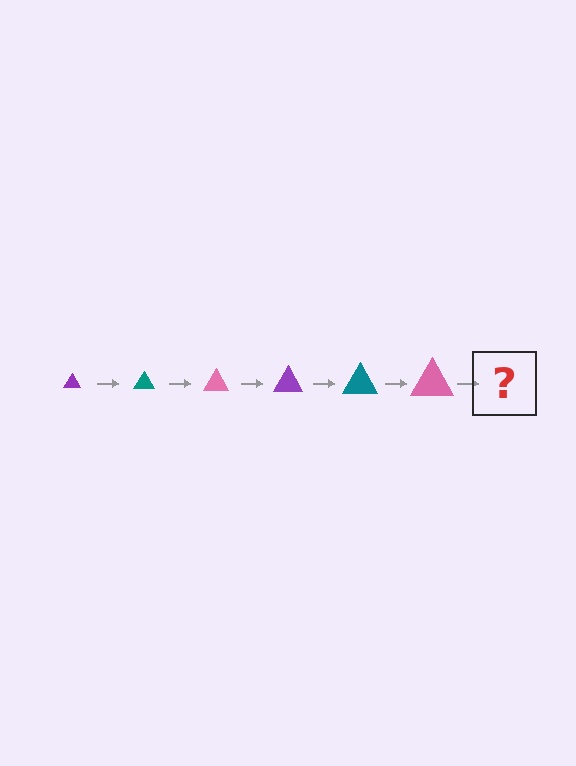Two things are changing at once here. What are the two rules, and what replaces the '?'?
The two rules are that the triangle grows larger each step and the color cycles through purple, teal, and pink. The '?' should be a purple triangle, larger than the previous one.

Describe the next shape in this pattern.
It should be a purple triangle, larger than the previous one.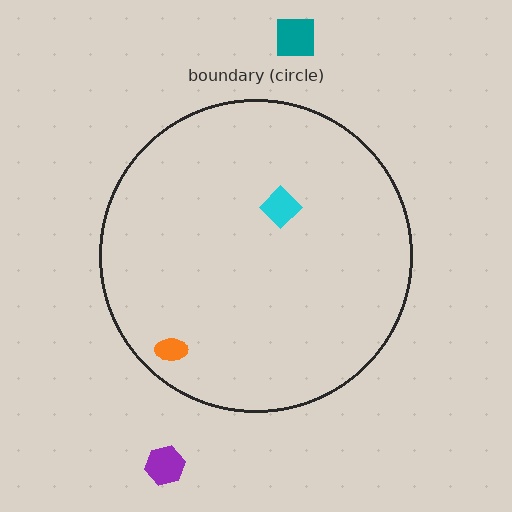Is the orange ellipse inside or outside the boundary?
Inside.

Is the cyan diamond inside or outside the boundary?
Inside.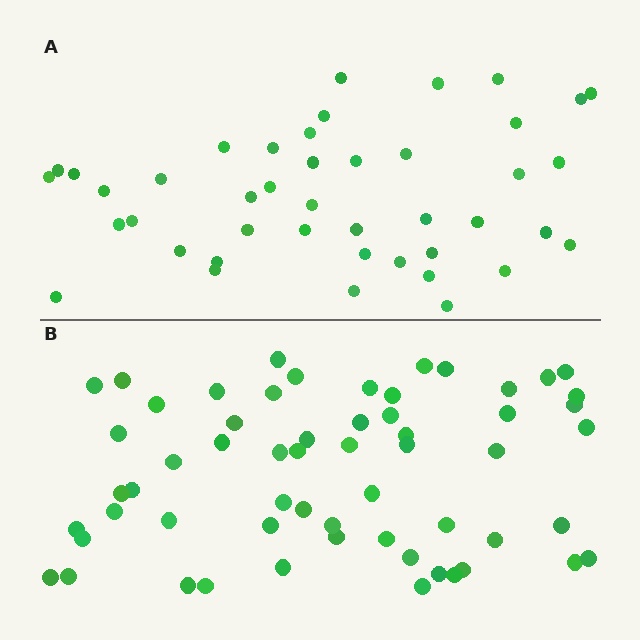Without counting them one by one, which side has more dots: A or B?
Region B (the bottom region) has more dots.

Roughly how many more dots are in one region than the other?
Region B has approximately 15 more dots than region A.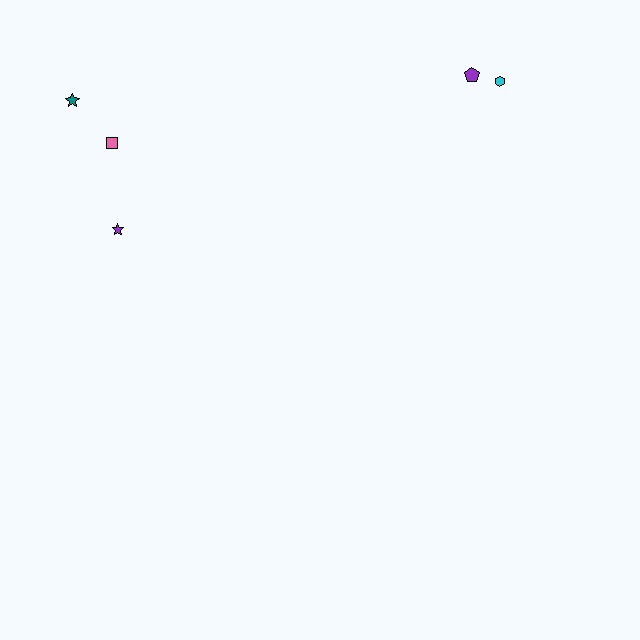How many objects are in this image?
There are 5 objects.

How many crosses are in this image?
There are no crosses.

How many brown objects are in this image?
There are no brown objects.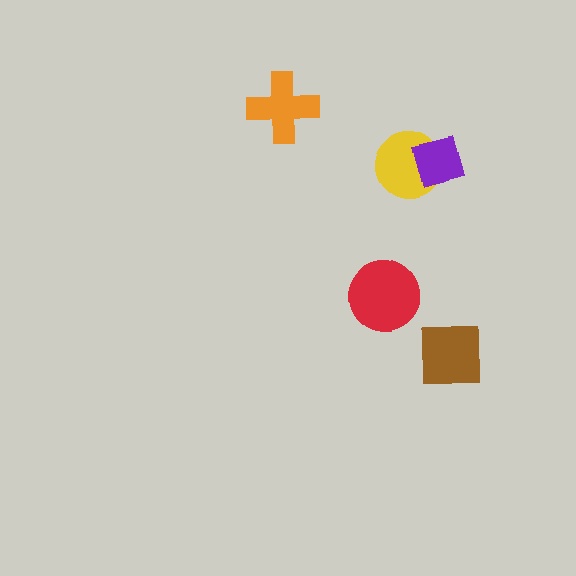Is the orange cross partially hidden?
No, no other shape covers it.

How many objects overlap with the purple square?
1 object overlaps with the purple square.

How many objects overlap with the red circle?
0 objects overlap with the red circle.